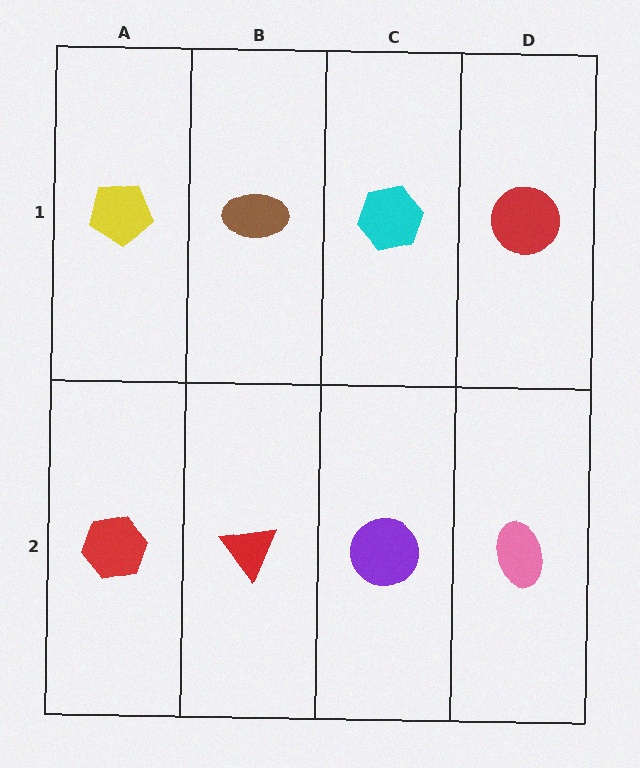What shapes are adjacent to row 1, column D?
A pink ellipse (row 2, column D), a cyan hexagon (row 1, column C).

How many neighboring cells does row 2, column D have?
2.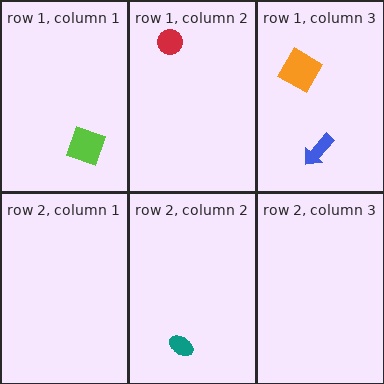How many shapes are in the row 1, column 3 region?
2.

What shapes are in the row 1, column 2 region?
The red circle.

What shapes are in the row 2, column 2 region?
The teal ellipse.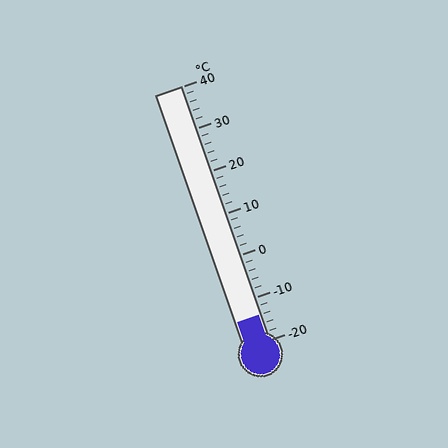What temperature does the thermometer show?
The thermometer shows approximately -14°C.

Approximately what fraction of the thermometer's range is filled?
The thermometer is filled to approximately 10% of its range.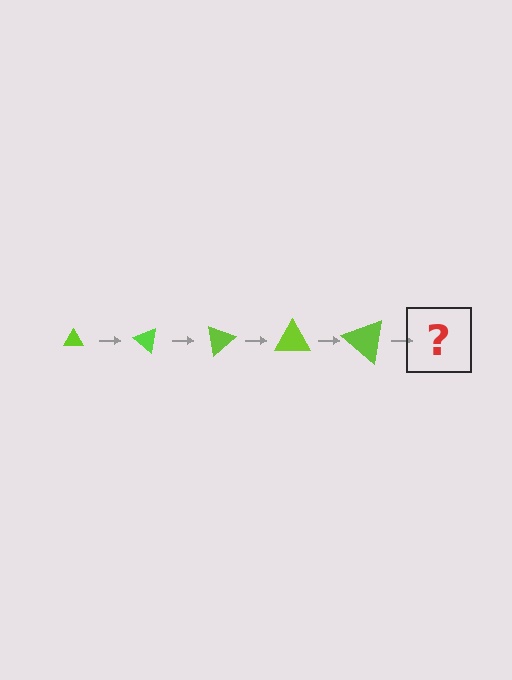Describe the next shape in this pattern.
It should be a triangle, larger than the previous one and rotated 200 degrees from the start.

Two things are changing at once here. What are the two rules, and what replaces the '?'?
The two rules are that the triangle grows larger each step and it rotates 40 degrees each step. The '?' should be a triangle, larger than the previous one and rotated 200 degrees from the start.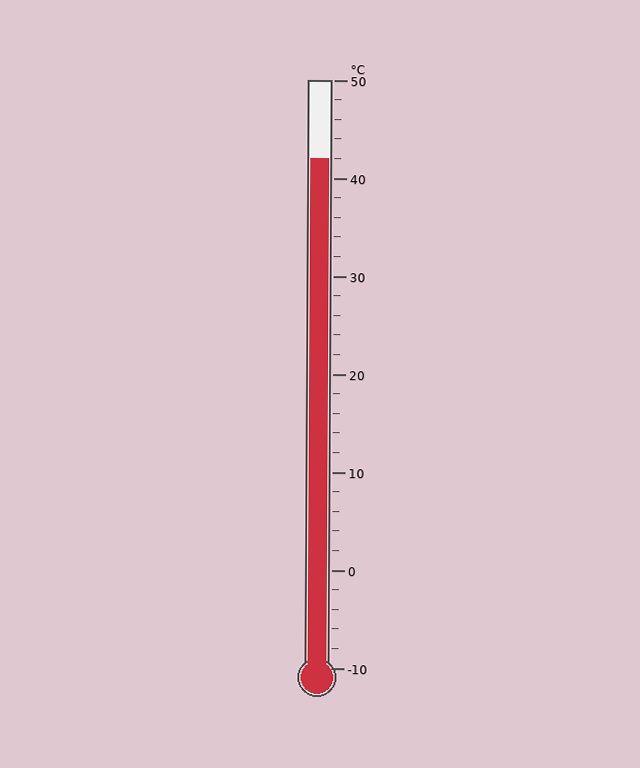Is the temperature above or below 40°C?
The temperature is above 40°C.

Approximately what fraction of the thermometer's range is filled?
The thermometer is filled to approximately 85% of its range.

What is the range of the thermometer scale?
The thermometer scale ranges from -10°C to 50°C.